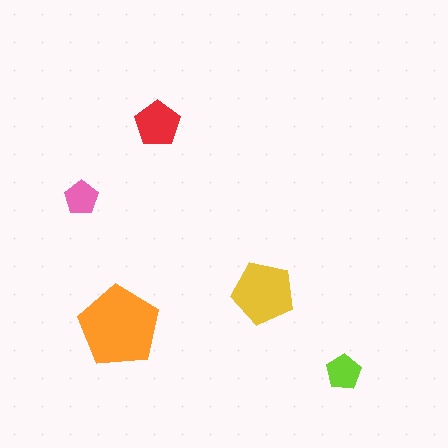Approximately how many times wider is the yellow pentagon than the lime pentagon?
About 2 times wider.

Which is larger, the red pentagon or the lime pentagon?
The red one.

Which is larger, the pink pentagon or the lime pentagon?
The lime one.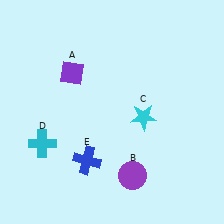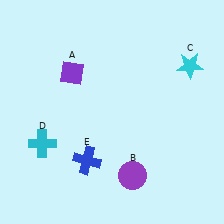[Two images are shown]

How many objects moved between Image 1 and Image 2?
1 object moved between the two images.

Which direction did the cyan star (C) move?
The cyan star (C) moved up.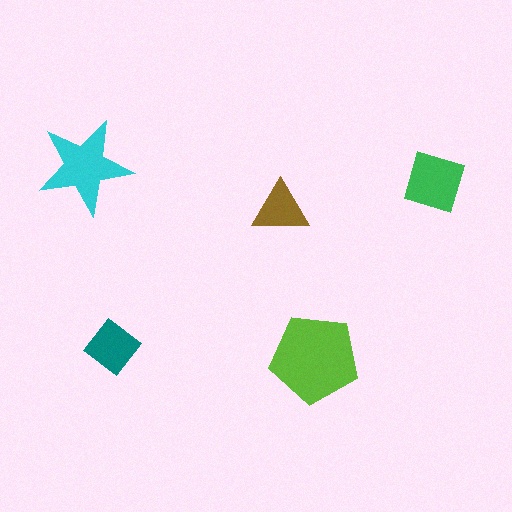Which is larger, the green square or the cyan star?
The cyan star.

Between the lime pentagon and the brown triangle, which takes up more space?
The lime pentagon.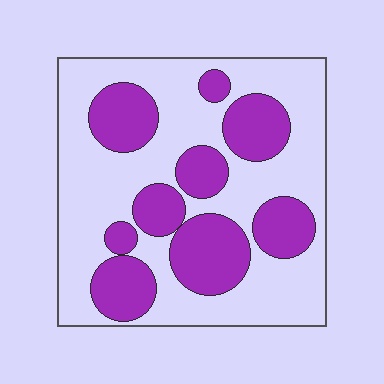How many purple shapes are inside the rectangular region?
9.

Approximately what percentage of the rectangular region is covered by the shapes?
Approximately 35%.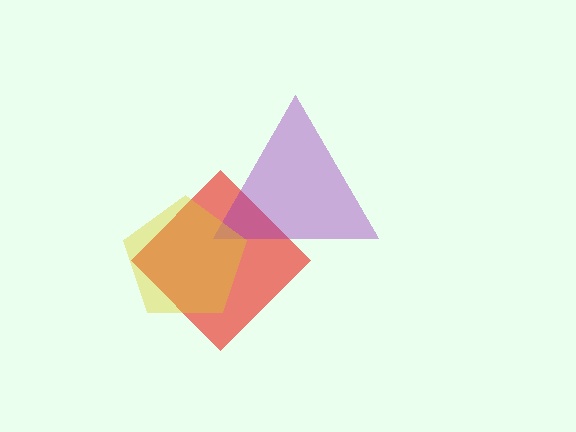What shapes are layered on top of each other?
The layered shapes are: a red diamond, a purple triangle, a yellow pentagon.